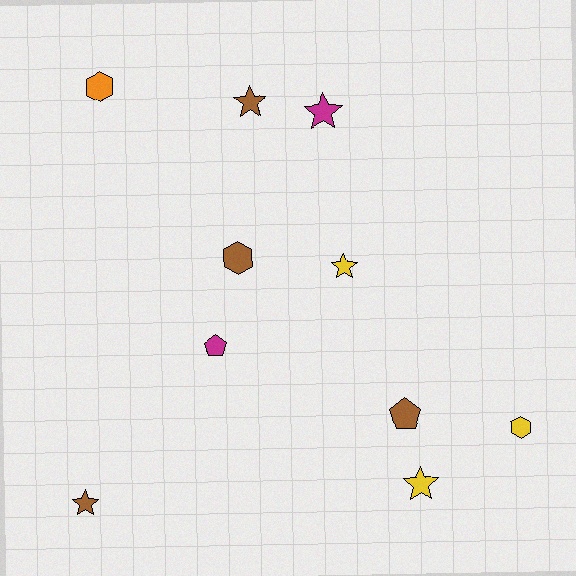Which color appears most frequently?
Brown, with 4 objects.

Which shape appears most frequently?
Star, with 5 objects.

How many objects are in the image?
There are 10 objects.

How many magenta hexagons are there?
There are no magenta hexagons.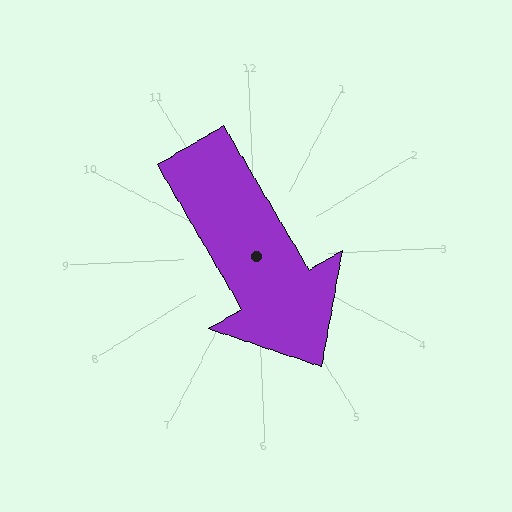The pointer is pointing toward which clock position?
Roughly 5 o'clock.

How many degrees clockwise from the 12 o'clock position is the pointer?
Approximately 152 degrees.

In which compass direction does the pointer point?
Southeast.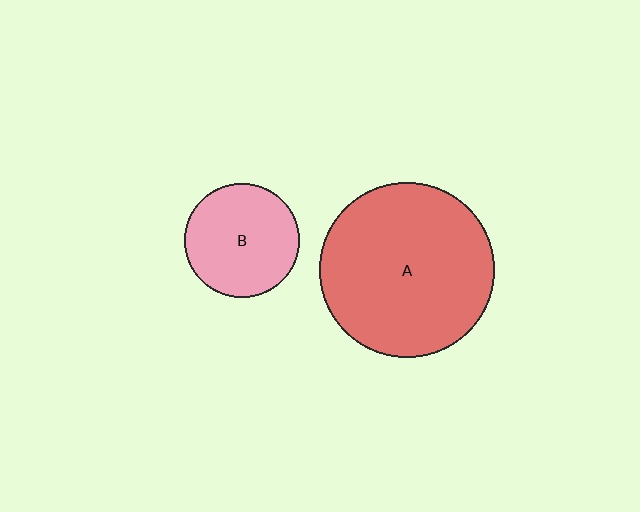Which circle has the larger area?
Circle A (red).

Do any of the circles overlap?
No, none of the circles overlap.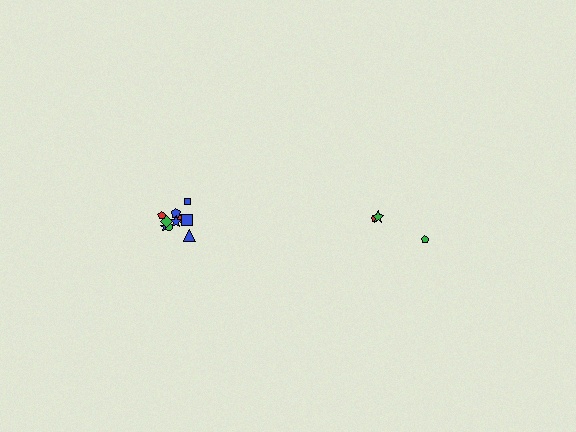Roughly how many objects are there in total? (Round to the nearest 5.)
Roughly 15 objects in total.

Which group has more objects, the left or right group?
The left group.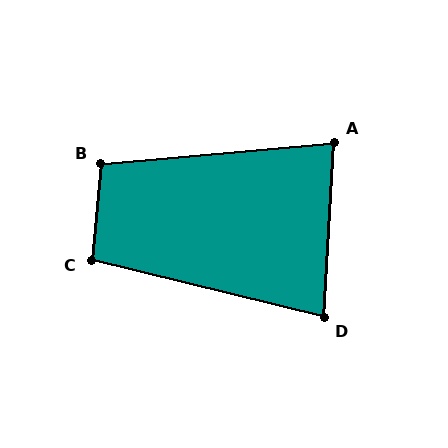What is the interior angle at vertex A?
Approximately 82 degrees (acute).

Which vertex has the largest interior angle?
B, at approximately 101 degrees.